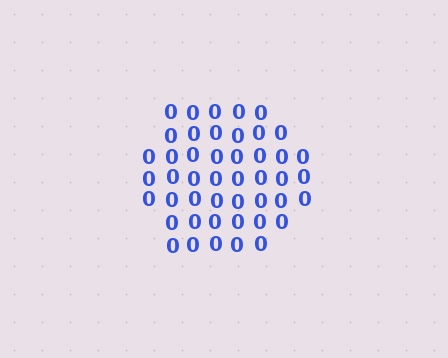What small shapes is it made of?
It is made of small digit 0's.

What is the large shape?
The large shape is a hexagon.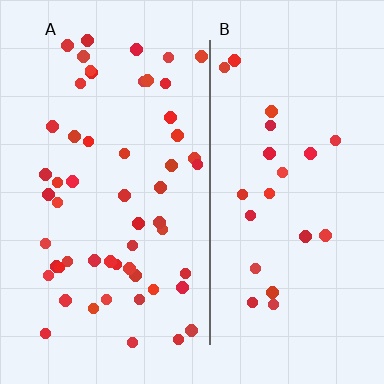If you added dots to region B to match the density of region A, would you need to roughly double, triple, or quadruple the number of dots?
Approximately double.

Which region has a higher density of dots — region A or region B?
A (the left).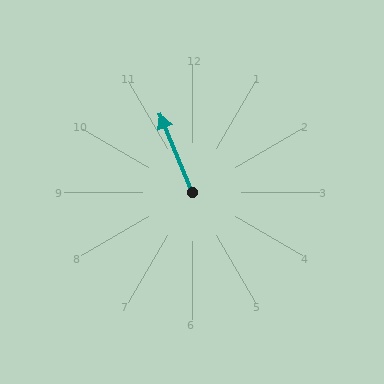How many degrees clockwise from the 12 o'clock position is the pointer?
Approximately 337 degrees.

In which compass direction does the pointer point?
Northwest.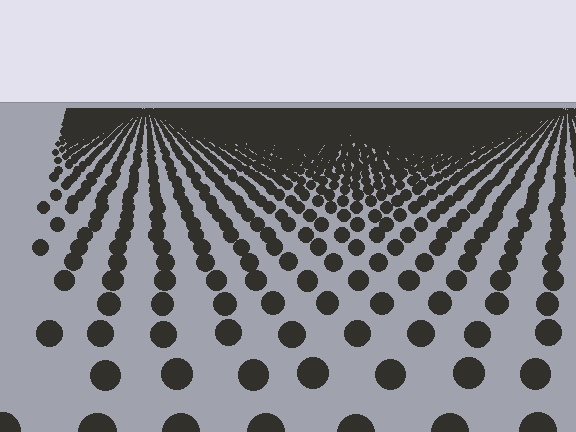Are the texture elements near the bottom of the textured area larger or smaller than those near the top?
Larger. Near the bottom, elements are closer to the viewer and appear at a bigger on-screen size.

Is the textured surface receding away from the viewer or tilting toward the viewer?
The surface is receding away from the viewer. Texture elements get smaller and denser toward the top.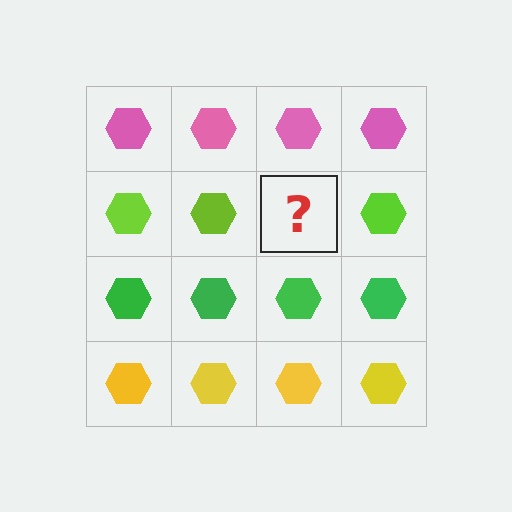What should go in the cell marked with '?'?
The missing cell should contain a lime hexagon.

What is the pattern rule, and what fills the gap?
The rule is that each row has a consistent color. The gap should be filled with a lime hexagon.